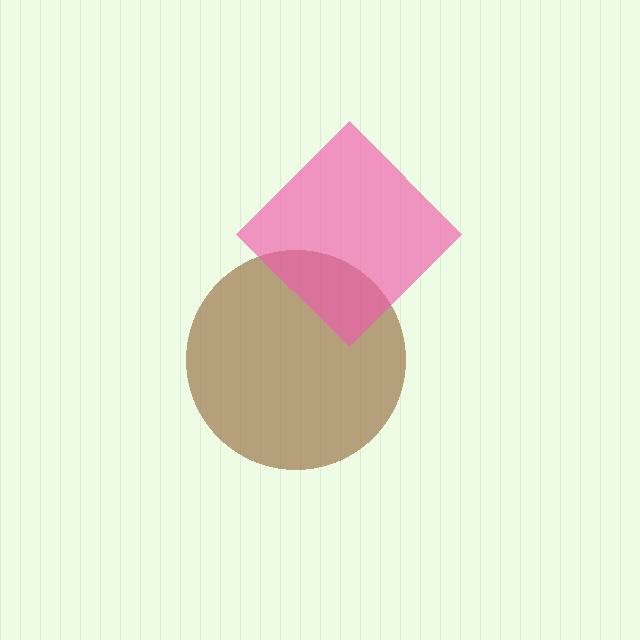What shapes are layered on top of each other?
The layered shapes are: a brown circle, a pink diamond.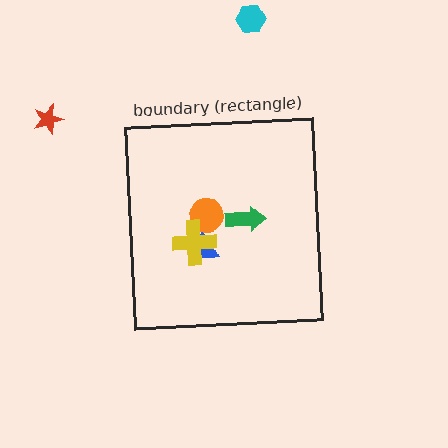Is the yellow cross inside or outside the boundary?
Inside.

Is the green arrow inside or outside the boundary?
Inside.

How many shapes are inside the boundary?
4 inside, 2 outside.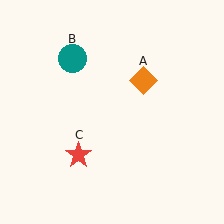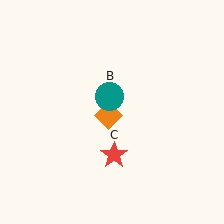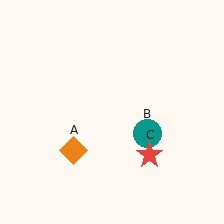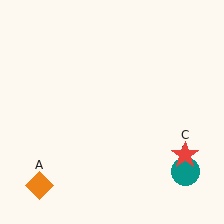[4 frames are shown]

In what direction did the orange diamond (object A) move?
The orange diamond (object A) moved down and to the left.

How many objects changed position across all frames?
3 objects changed position: orange diamond (object A), teal circle (object B), red star (object C).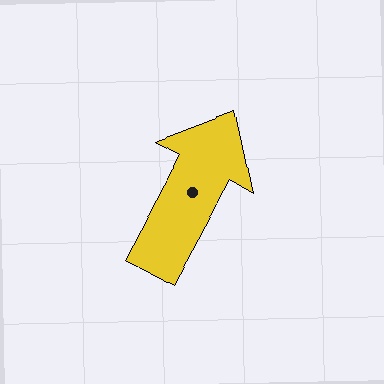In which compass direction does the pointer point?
Northeast.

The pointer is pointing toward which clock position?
Roughly 1 o'clock.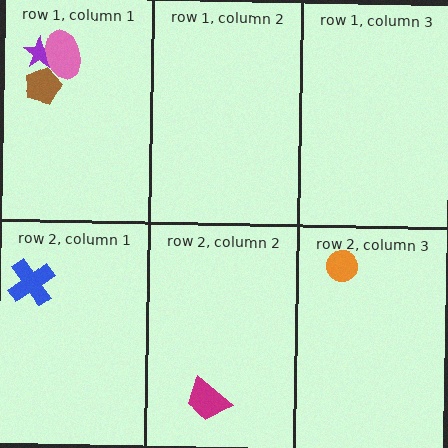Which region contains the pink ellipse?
The row 1, column 1 region.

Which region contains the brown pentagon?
The row 1, column 1 region.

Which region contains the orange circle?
The row 2, column 3 region.